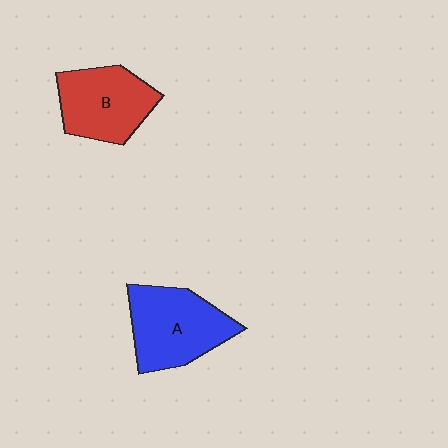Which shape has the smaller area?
Shape B (red).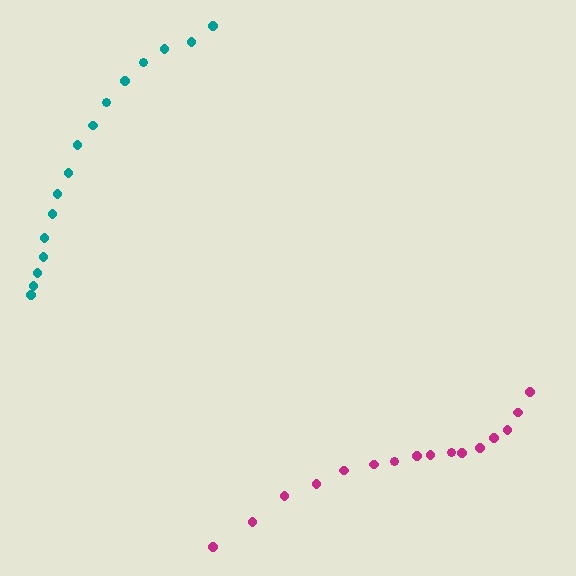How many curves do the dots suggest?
There are 2 distinct paths.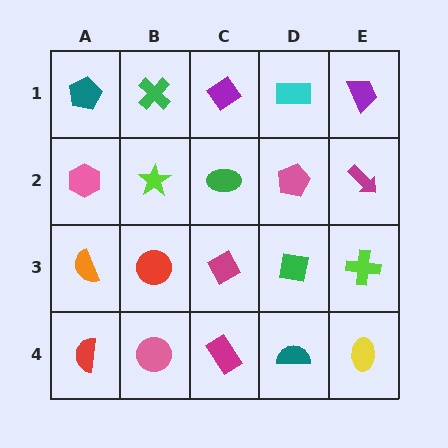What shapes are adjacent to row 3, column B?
A lime star (row 2, column B), a pink circle (row 4, column B), an orange semicircle (row 3, column A), a magenta diamond (row 3, column C).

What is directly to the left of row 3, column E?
A green square.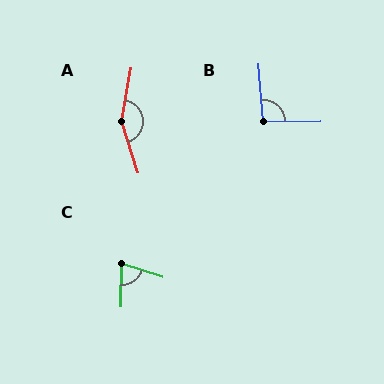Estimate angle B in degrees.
Approximately 94 degrees.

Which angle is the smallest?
C, at approximately 73 degrees.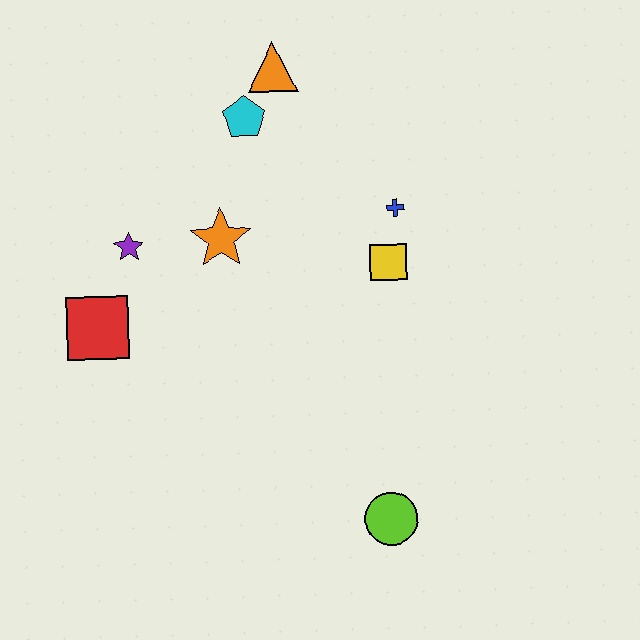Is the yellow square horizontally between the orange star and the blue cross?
Yes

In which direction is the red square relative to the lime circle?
The red square is to the left of the lime circle.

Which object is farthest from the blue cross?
The red square is farthest from the blue cross.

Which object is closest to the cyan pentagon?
The orange triangle is closest to the cyan pentagon.